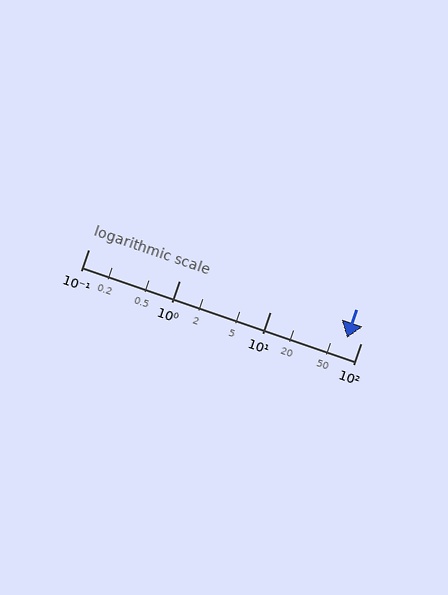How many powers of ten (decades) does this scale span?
The scale spans 3 decades, from 0.1 to 100.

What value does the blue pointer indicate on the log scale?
The pointer indicates approximately 70.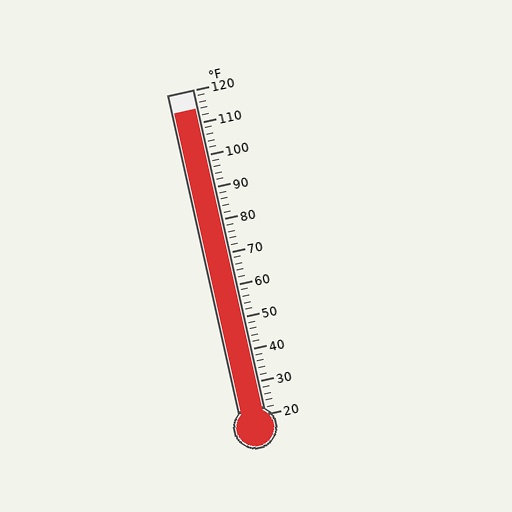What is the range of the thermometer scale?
The thermometer scale ranges from 20°F to 120°F.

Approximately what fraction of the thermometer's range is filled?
The thermometer is filled to approximately 95% of its range.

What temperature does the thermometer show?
The thermometer shows approximately 114°F.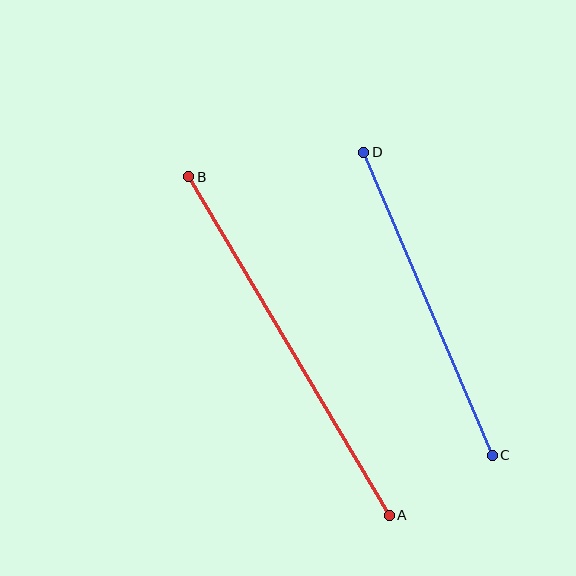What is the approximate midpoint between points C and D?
The midpoint is at approximately (428, 304) pixels.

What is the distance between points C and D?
The distance is approximately 329 pixels.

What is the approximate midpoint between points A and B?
The midpoint is at approximately (289, 346) pixels.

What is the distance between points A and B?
The distance is approximately 394 pixels.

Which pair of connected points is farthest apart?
Points A and B are farthest apart.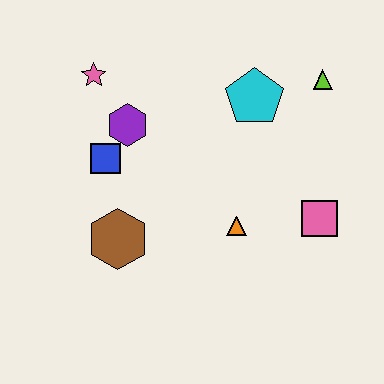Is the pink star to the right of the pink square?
No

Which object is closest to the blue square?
The purple hexagon is closest to the blue square.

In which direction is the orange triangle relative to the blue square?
The orange triangle is to the right of the blue square.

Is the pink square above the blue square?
No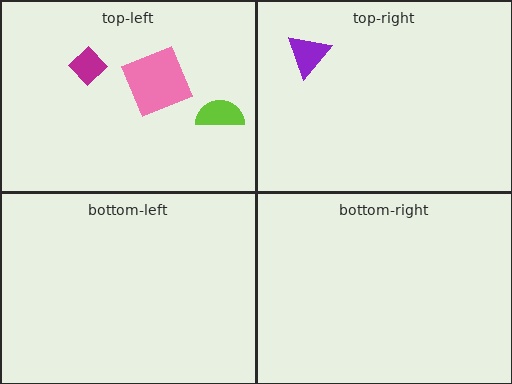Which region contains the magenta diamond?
The top-left region.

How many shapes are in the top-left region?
3.